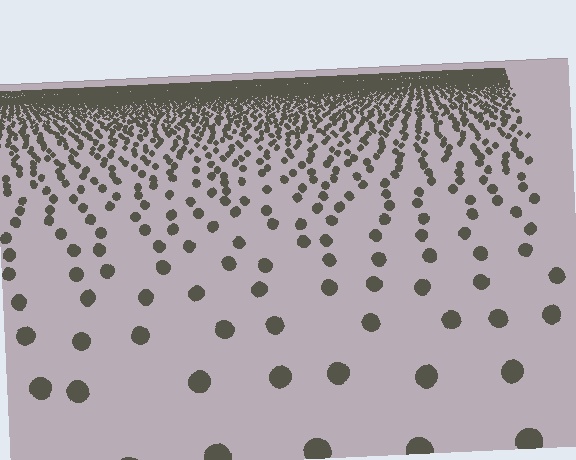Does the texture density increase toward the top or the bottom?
Density increases toward the top.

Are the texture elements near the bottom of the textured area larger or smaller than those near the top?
Larger. Near the bottom, elements are closer to the viewer and appear at a bigger on-screen size.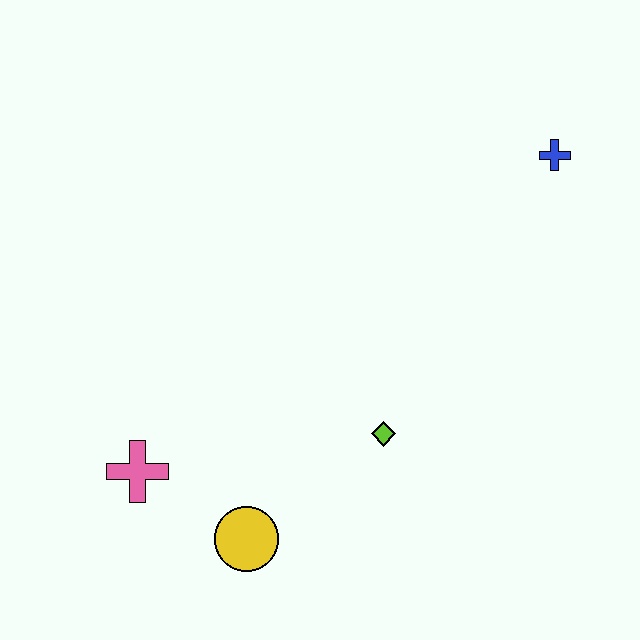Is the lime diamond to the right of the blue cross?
No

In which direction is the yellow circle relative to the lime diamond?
The yellow circle is to the left of the lime diamond.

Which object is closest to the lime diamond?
The yellow circle is closest to the lime diamond.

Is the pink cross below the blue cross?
Yes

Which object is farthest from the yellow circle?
The blue cross is farthest from the yellow circle.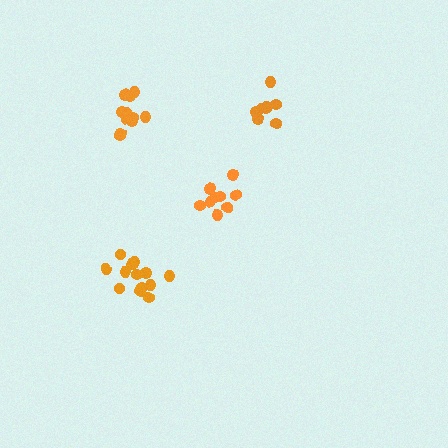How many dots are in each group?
Group 1: 13 dots, Group 2: 10 dots, Group 3: 8 dots, Group 4: 11 dots (42 total).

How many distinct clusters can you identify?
There are 4 distinct clusters.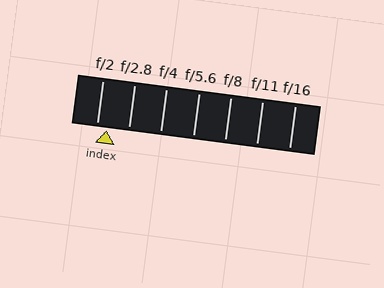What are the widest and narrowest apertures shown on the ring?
The widest aperture shown is f/2 and the narrowest is f/16.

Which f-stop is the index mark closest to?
The index mark is closest to f/2.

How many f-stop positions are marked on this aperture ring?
There are 7 f-stop positions marked.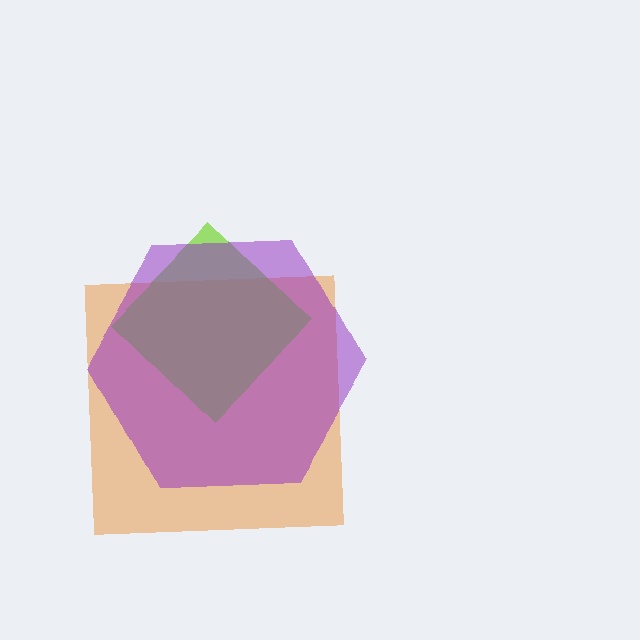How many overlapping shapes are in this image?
There are 3 overlapping shapes in the image.